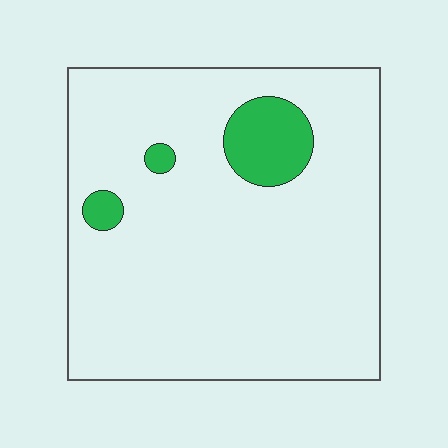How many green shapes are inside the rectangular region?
3.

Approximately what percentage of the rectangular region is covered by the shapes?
Approximately 10%.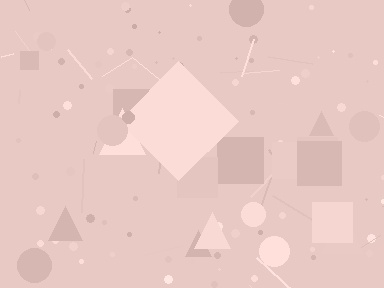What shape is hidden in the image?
A diamond is hidden in the image.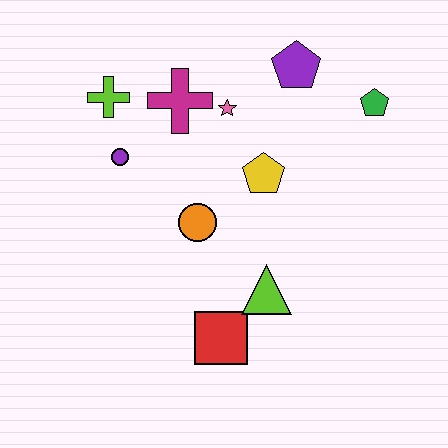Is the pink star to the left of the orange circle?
No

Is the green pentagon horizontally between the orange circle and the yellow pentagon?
No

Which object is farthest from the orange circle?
The green pentagon is farthest from the orange circle.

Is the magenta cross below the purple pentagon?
Yes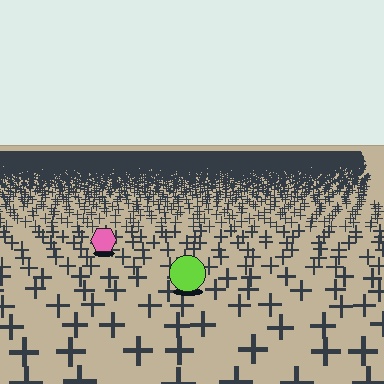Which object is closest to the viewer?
The lime circle is closest. The texture marks near it are larger and more spread out.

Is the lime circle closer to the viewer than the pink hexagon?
Yes. The lime circle is closer — you can tell from the texture gradient: the ground texture is coarser near it.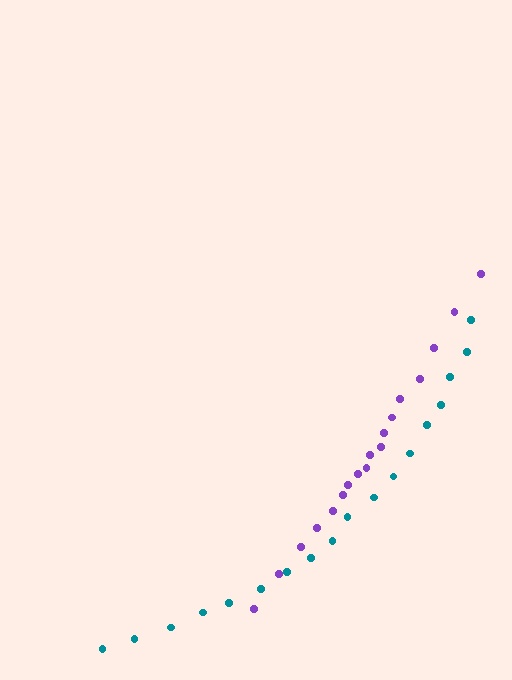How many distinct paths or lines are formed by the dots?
There are 2 distinct paths.